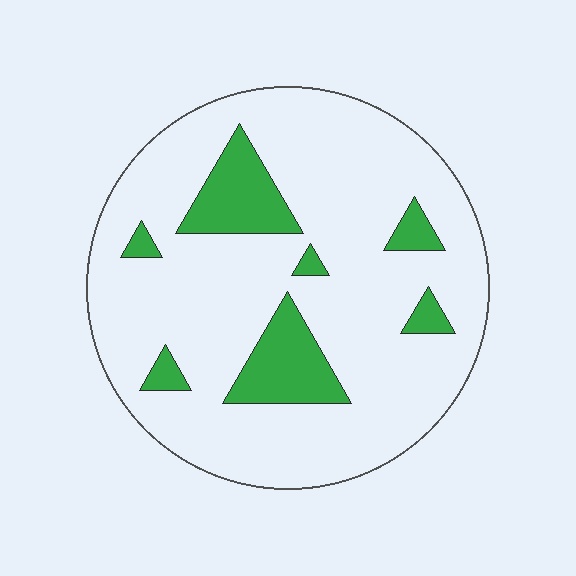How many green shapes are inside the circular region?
7.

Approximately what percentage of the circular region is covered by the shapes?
Approximately 15%.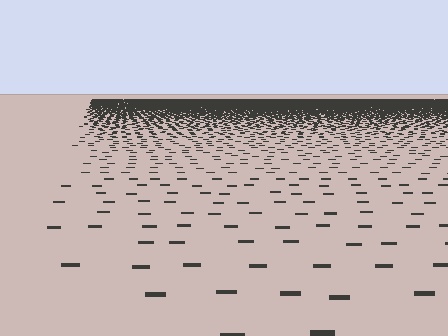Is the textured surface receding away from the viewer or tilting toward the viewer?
The surface is receding away from the viewer. Texture elements get smaller and denser toward the top.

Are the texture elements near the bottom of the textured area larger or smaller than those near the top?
Larger. Near the bottom, elements are closer to the viewer and appear at a bigger on-screen size.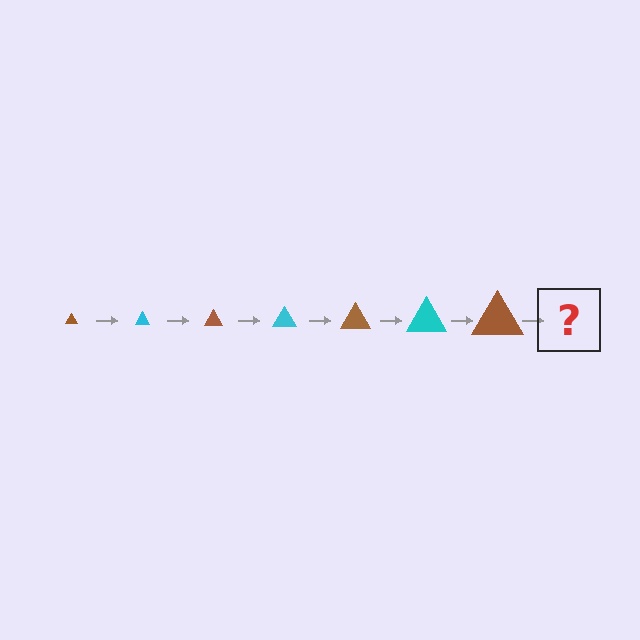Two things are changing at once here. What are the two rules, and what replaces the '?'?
The two rules are that the triangle grows larger each step and the color cycles through brown and cyan. The '?' should be a cyan triangle, larger than the previous one.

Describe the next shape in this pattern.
It should be a cyan triangle, larger than the previous one.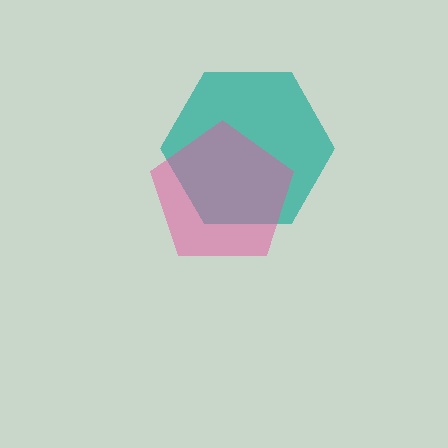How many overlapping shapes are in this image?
There are 2 overlapping shapes in the image.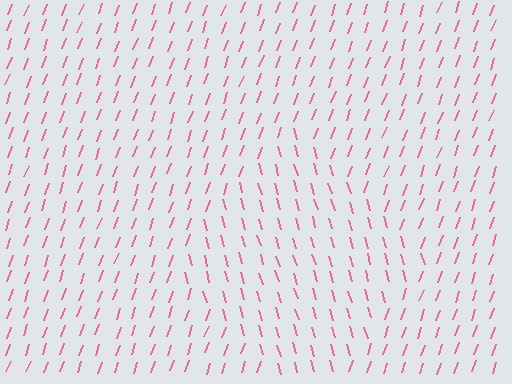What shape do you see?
I see a diamond.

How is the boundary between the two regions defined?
The boundary is defined purely by a change in line orientation (approximately 36 degrees difference). All lines are the same color and thickness.